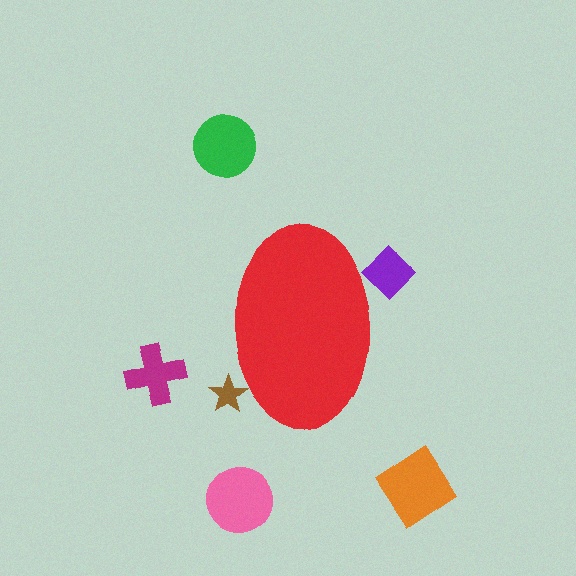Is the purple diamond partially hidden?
Yes, the purple diamond is partially hidden behind the red ellipse.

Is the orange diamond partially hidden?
No, the orange diamond is fully visible.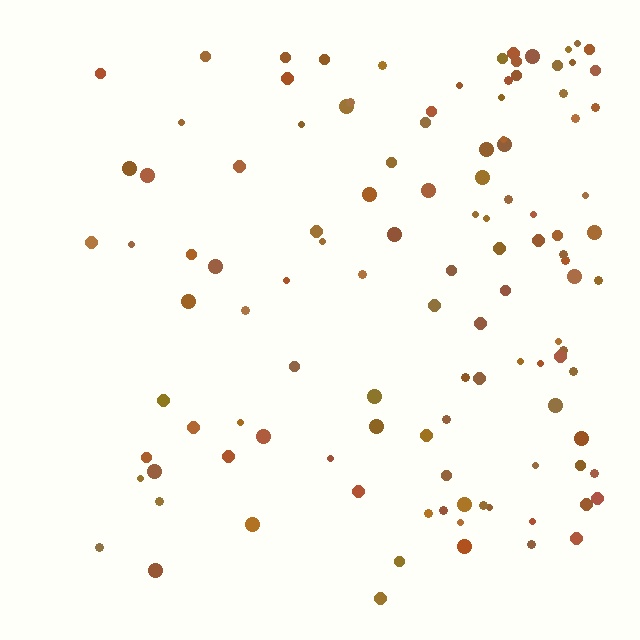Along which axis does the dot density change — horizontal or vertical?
Horizontal.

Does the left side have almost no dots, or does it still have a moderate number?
Still a moderate number, just noticeably fewer than the right.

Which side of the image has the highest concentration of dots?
The right.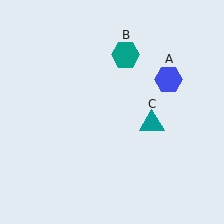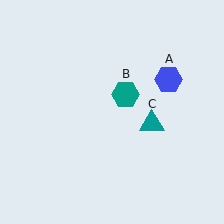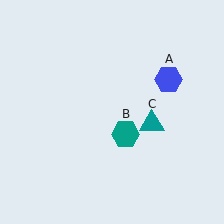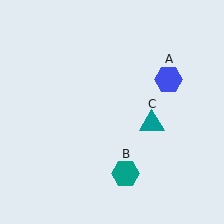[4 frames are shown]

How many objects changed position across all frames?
1 object changed position: teal hexagon (object B).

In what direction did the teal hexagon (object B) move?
The teal hexagon (object B) moved down.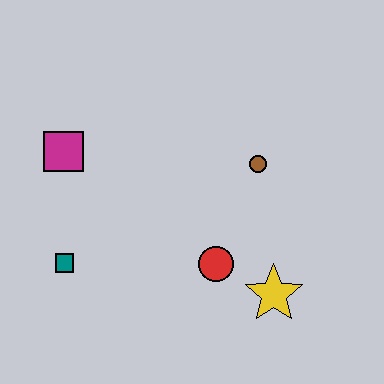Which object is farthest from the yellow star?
The magenta square is farthest from the yellow star.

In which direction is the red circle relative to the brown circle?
The red circle is below the brown circle.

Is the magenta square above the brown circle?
Yes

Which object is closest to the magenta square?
The teal square is closest to the magenta square.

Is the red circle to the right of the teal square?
Yes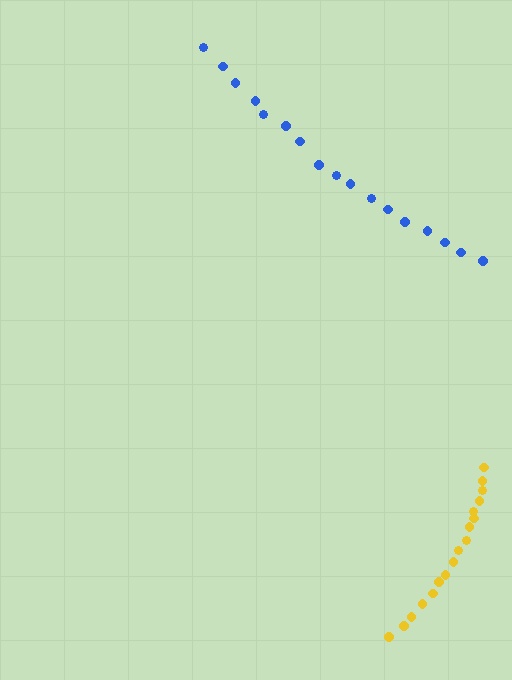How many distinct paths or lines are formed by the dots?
There are 2 distinct paths.